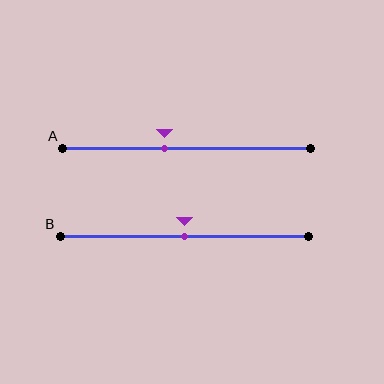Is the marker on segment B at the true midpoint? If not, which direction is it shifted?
Yes, the marker on segment B is at the true midpoint.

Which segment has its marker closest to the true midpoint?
Segment B has its marker closest to the true midpoint.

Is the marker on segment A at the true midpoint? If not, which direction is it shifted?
No, the marker on segment A is shifted to the left by about 9% of the segment length.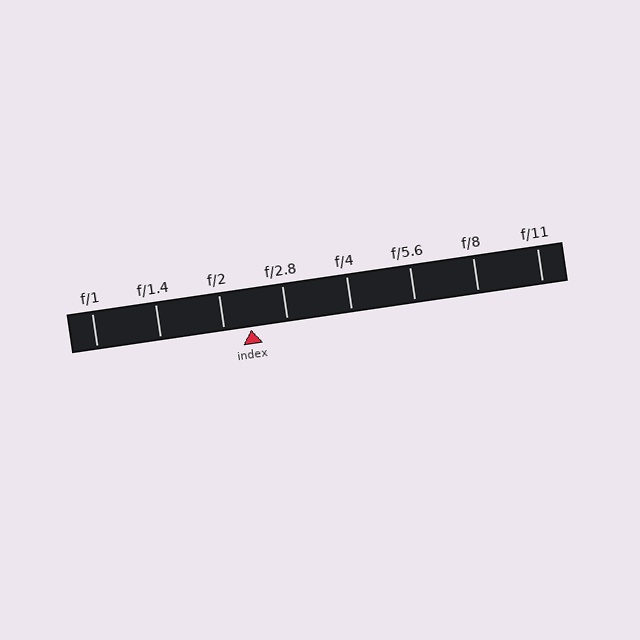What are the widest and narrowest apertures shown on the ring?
The widest aperture shown is f/1 and the narrowest is f/11.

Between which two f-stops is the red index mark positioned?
The index mark is between f/2 and f/2.8.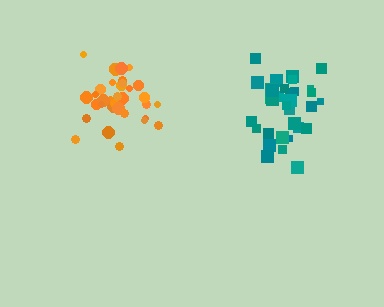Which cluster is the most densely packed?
Orange.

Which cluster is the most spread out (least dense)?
Teal.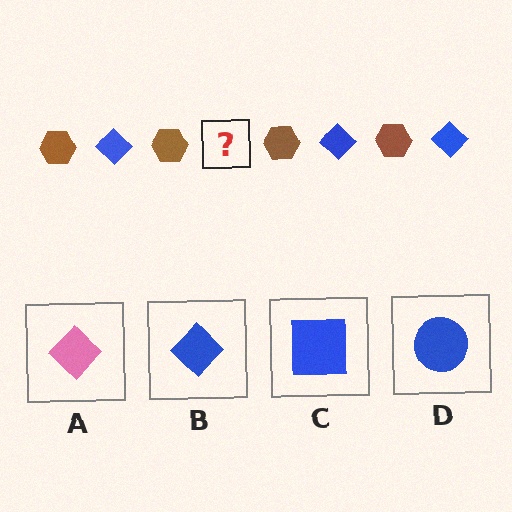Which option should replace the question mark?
Option B.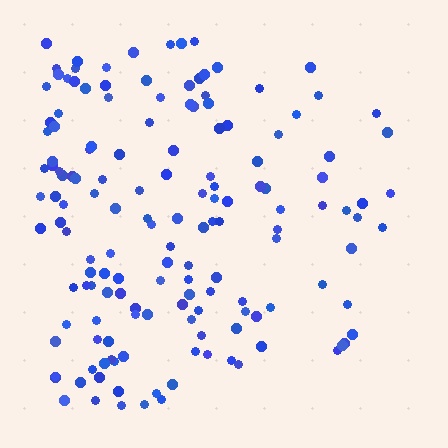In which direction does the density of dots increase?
From right to left, with the left side densest.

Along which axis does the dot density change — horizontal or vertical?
Horizontal.